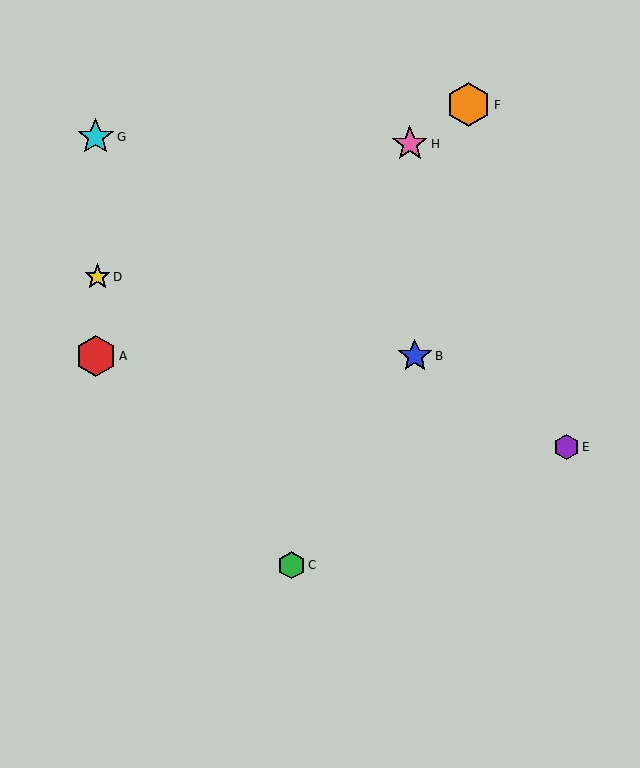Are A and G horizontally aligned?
No, A is at y≈356 and G is at y≈137.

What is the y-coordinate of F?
Object F is at y≈105.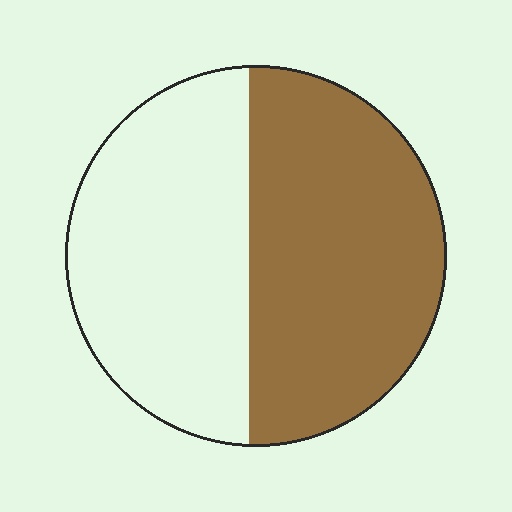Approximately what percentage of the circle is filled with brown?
Approximately 50%.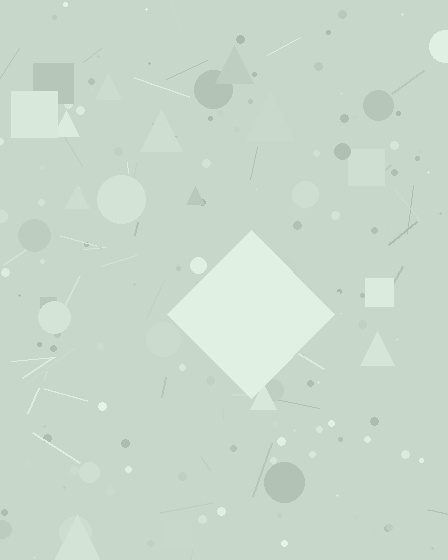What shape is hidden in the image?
A diamond is hidden in the image.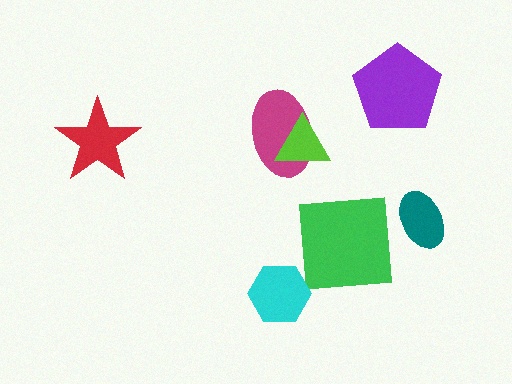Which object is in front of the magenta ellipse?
The lime triangle is in front of the magenta ellipse.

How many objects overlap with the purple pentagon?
0 objects overlap with the purple pentagon.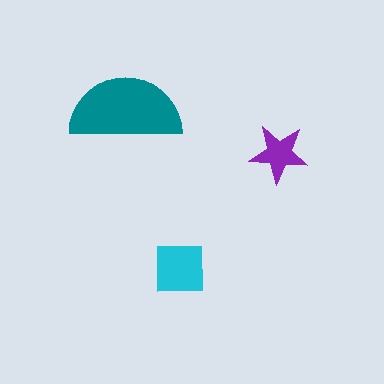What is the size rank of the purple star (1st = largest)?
3rd.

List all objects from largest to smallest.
The teal semicircle, the cyan square, the purple star.